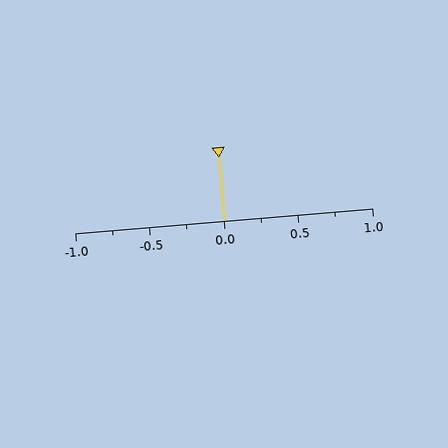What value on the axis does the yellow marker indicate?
The marker indicates approximately 0.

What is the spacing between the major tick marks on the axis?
The major ticks are spaced 0.5 apart.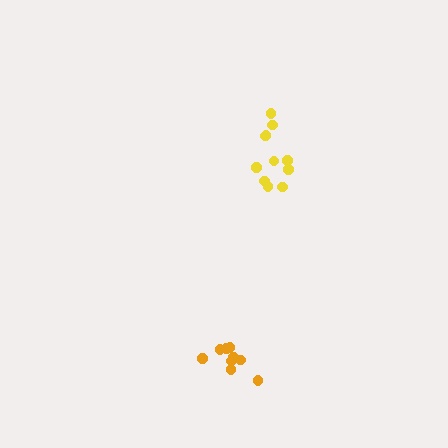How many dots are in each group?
Group 1: 11 dots, Group 2: 9 dots (20 total).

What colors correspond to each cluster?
The clusters are colored: yellow, orange.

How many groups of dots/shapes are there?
There are 2 groups.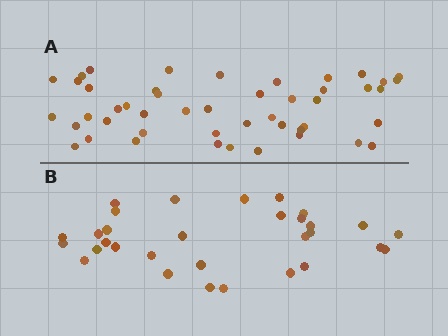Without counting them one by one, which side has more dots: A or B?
Region A (the top region) has more dots.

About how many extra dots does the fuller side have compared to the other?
Region A has approximately 15 more dots than region B.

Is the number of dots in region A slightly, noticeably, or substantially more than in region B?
Region A has substantially more. The ratio is roughly 1.5 to 1.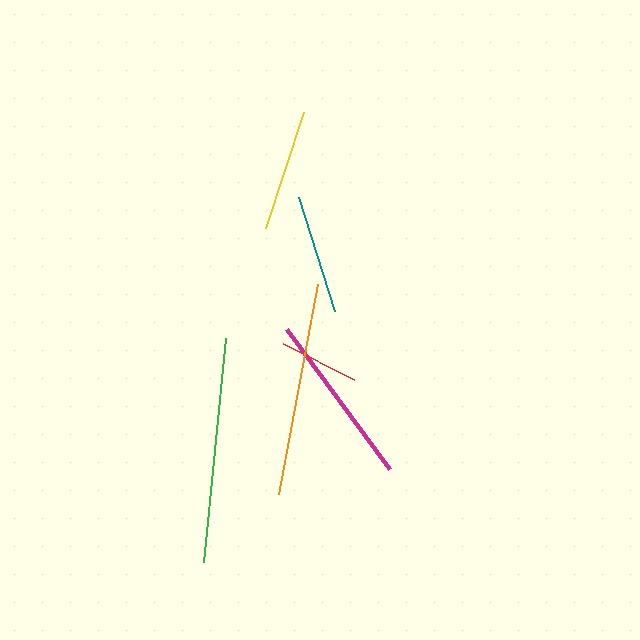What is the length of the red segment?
The red segment is approximately 79 pixels long.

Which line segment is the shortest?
The red line is the shortest at approximately 79 pixels.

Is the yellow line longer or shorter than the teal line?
The yellow line is longer than the teal line.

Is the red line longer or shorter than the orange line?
The orange line is longer than the red line.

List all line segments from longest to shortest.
From longest to shortest: green, orange, magenta, yellow, teal, red.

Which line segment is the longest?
The green line is the longest at approximately 226 pixels.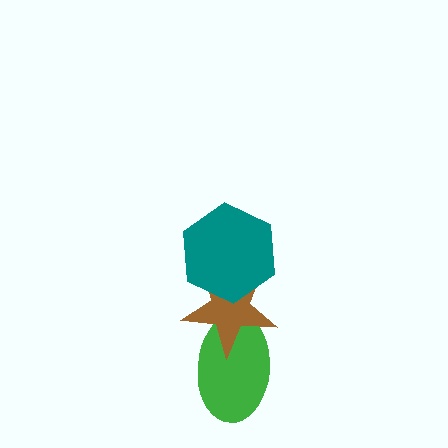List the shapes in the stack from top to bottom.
From top to bottom: the teal hexagon, the brown star, the green ellipse.